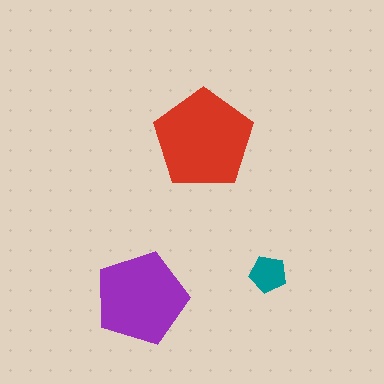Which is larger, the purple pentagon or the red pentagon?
The red one.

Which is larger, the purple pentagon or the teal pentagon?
The purple one.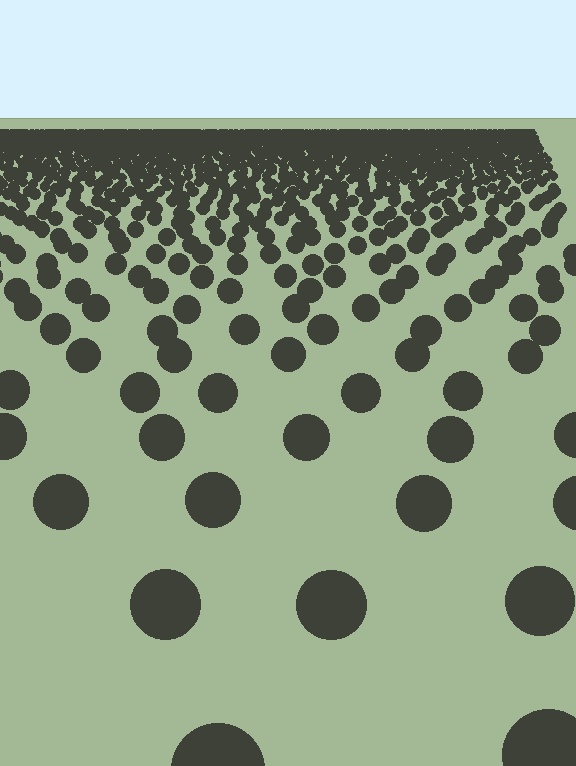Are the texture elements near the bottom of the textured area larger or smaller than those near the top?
Larger. Near the bottom, elements are closer to the viewer and appear at a bigger on-screen size.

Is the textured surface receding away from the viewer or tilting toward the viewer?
The surface is receding away from the viewer. Texture elements get smaller and denser toward the top.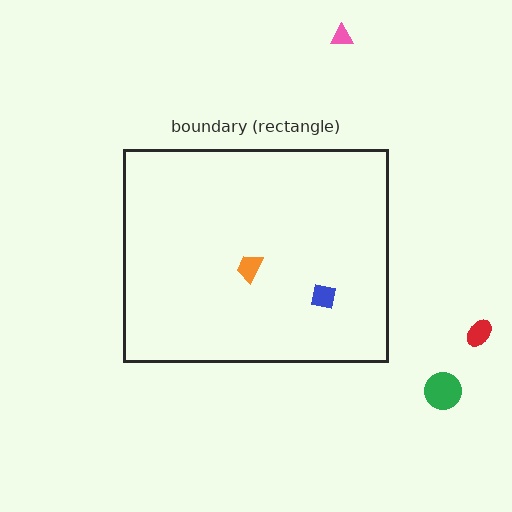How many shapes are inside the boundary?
2 inside, 3 outside.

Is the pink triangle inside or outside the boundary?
Outside.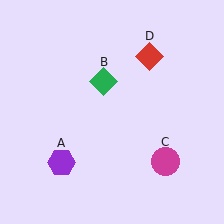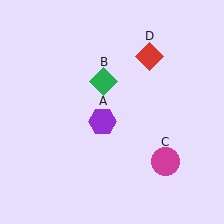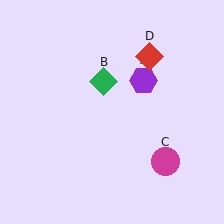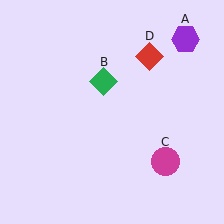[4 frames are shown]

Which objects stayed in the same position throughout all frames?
Green diamond (object B) and magenta circle (object C) and red diamond (object D) remained stationary.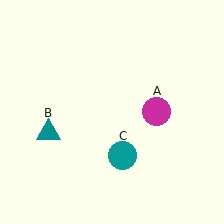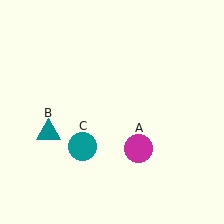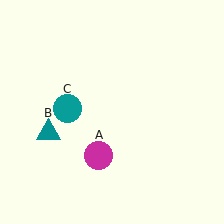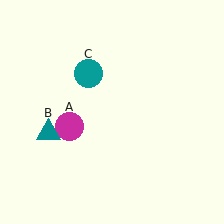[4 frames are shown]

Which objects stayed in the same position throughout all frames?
Teal triangle (object B) remained stationary.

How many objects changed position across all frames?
2 objects changed position: magenta circle (object A), teal circle (object C).